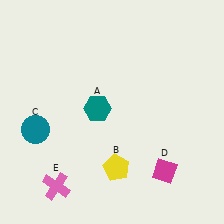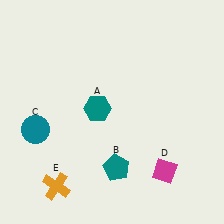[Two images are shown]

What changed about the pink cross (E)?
In Image 1, E is pink. In Image 2, it changed to orange.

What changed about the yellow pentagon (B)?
In Image 1, B is yellow. In Image 2, it changed to teal.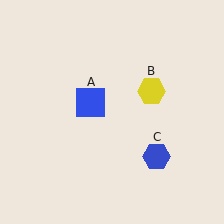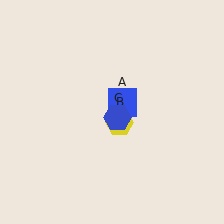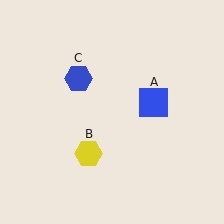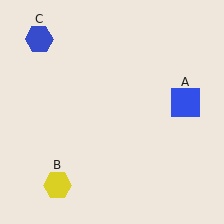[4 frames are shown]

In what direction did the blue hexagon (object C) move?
The blue hexagon (object C) moved up and to the left.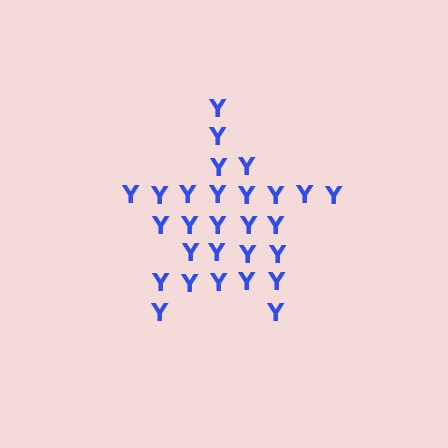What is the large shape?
The large shape is a star.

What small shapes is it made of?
It is made of small letter Y's.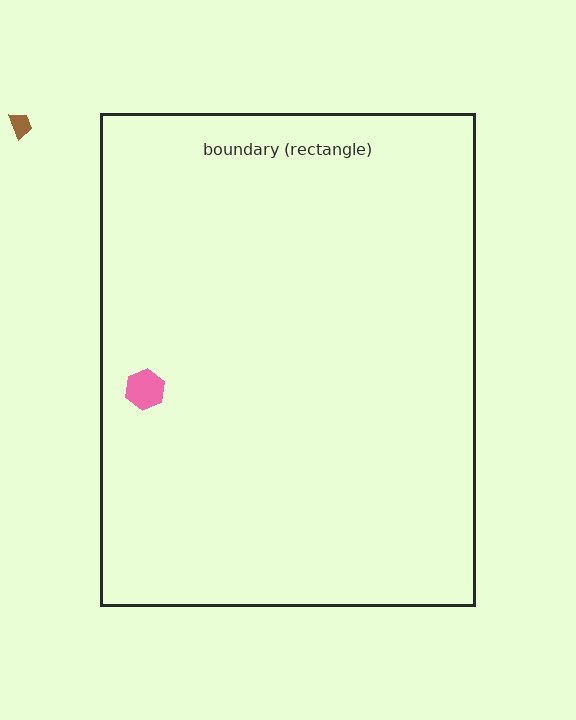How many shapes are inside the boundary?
1 inside, 1 outside.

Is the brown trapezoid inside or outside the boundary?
Outside.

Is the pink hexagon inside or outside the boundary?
Inside.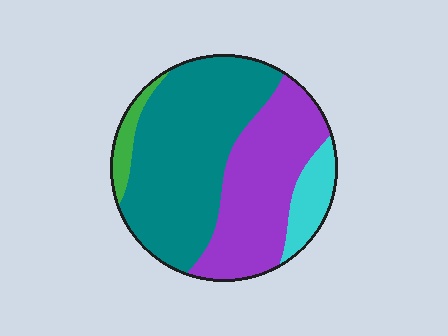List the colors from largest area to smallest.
From largest to smallest: teal, purple, cyan, green.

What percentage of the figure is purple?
Purple covers roughly 35% of the figure.